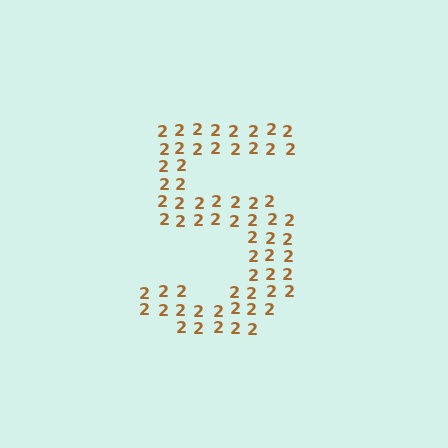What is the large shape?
The large shape is the digit 5.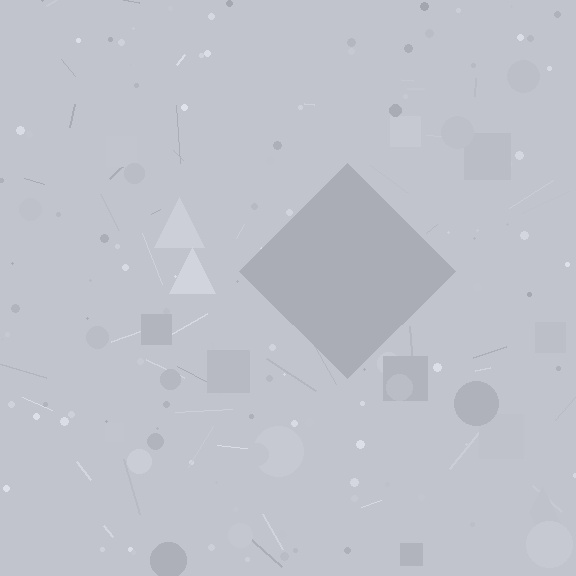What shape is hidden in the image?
A diamond is hidden in the image.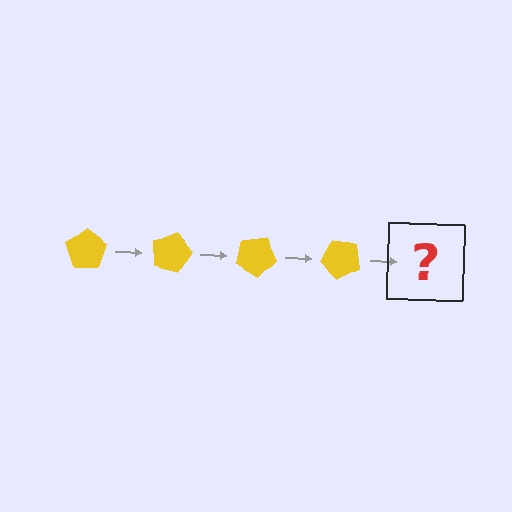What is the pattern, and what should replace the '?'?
The pattern is that the pentagon rotates 15 degrees each step. The '?' should be a yellow pentagon rotated 60 degrees.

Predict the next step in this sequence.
The next step is a yellow pentagon rotated 60 degrees.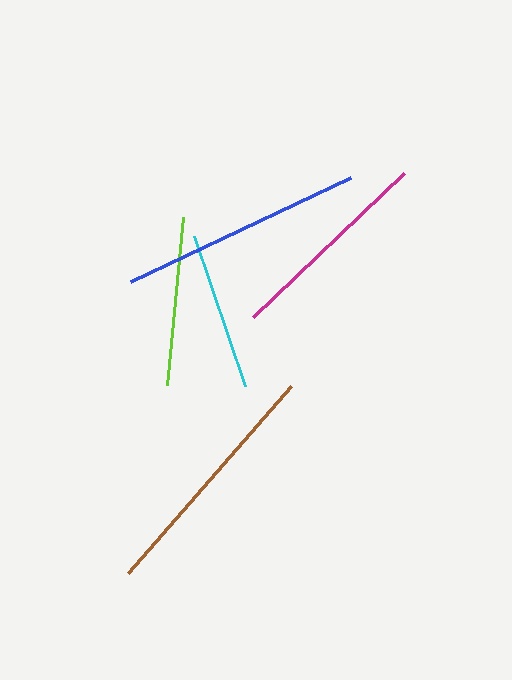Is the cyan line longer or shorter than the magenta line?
The magenta line is longer than the cyan line.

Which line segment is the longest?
The brown line is the longest at approximately 248 pixels.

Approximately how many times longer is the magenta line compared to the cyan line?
The magenta line is approximately 1.3 times the length of the cyan line.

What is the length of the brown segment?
The brown segment is approximately 248 pixels long.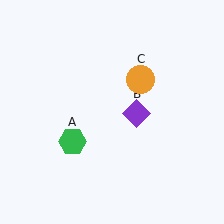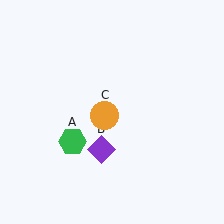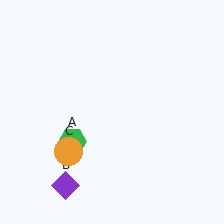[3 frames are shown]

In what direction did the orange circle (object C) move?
The orange circle (object C) moved down and to the left.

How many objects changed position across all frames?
2 objects changed position: purple diamond (object B), orange circle (object C).